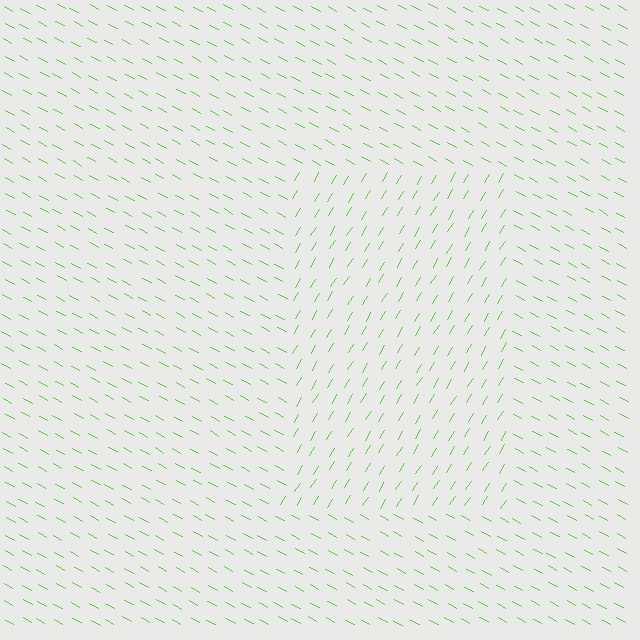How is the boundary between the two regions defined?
The boundary is defined purely by a change in line orientation (approximately 88 degrees difference). All lines are the same color and thickness.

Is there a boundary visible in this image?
Yes, there is a texture boundary formed by a change in line orientation.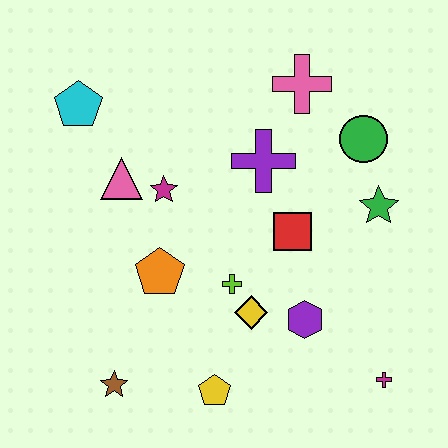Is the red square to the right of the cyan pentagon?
Yes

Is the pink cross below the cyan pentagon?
No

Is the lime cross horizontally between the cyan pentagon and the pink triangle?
No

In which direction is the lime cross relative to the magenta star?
The lime cross is below the magenta star.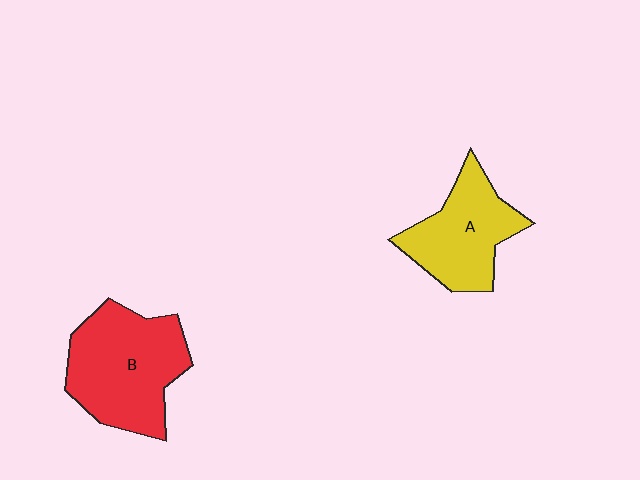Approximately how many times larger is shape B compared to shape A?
Approximately 1.3 times.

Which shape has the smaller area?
Shape A (yellow).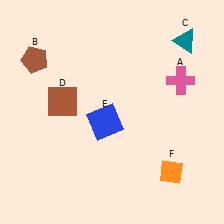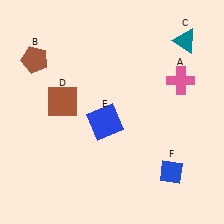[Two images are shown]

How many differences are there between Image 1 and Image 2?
There is 1 difference between the two images.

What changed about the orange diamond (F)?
In Image 1, F is orange. In Image 2, it changed to blue.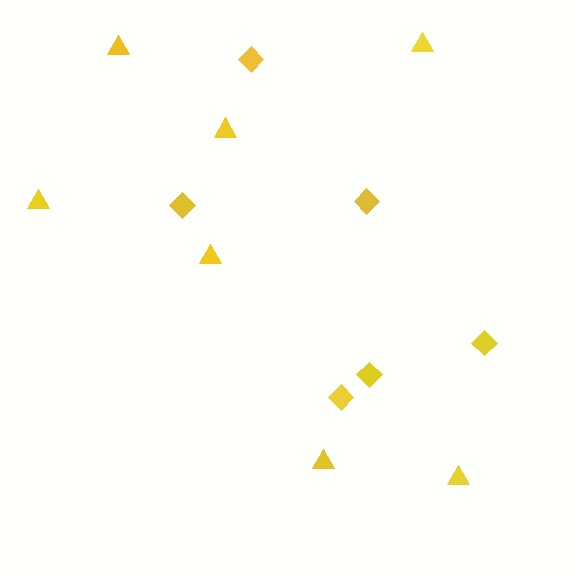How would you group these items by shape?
There are 2 groups: one group of diamonds (6) and one group of triangles (7).